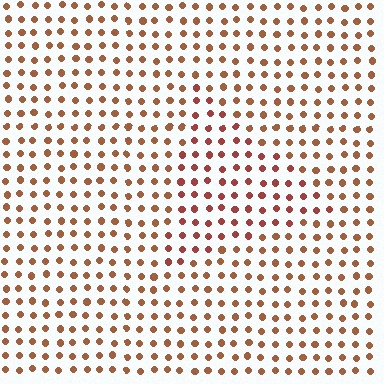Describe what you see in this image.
The image is filled with small brown elements in a uniform arrangement. A triangle-shaped region is visible where the elements are tinted to a slightly different hue, forming a subtle color boundary.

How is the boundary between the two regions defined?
The boundary is defined purely by a slight shift in hue (about 21 degrees). Spacing, size, and orientation are identical on both sides.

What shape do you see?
I see a triangle.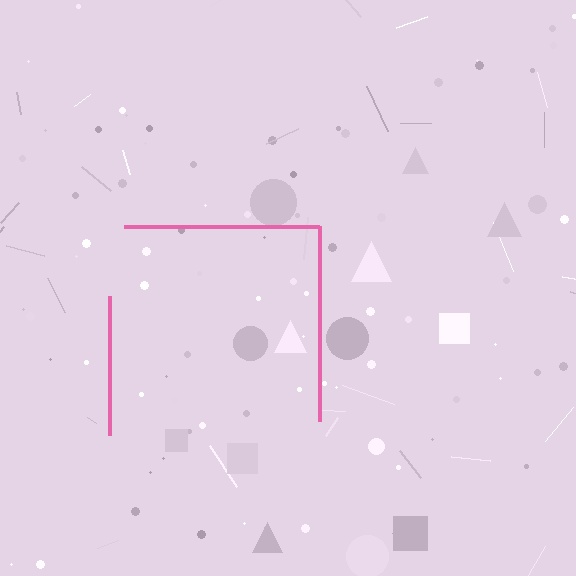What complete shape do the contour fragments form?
The contour fragments form a square.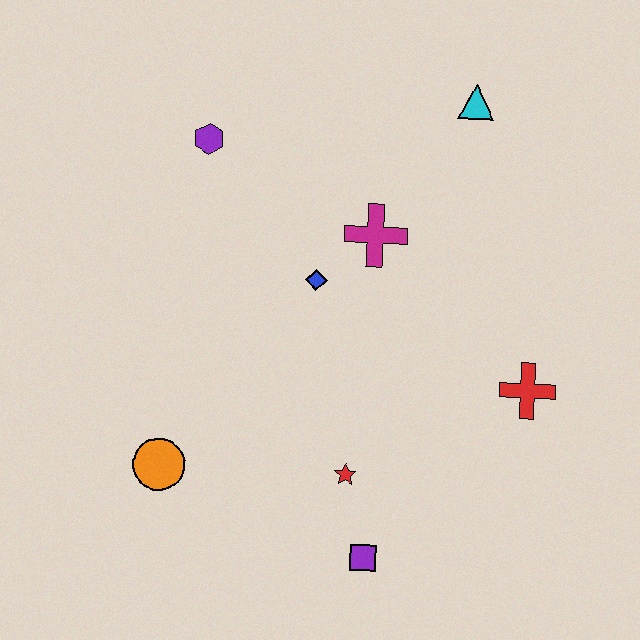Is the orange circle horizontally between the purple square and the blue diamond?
No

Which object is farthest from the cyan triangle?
The orange circle is farthest from the cyan triangle.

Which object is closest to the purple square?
The red star is closest to the purple square.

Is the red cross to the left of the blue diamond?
No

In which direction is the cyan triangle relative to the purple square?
The cyan triangle is above the purple square.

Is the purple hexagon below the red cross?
No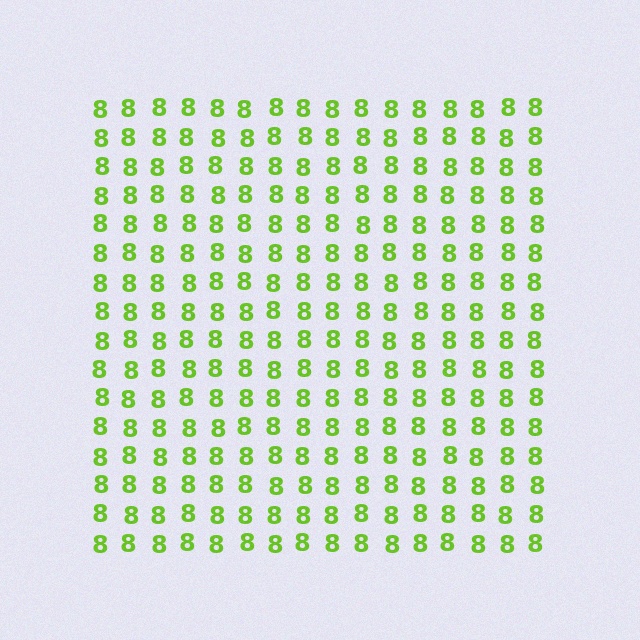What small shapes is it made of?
It is made of small digit 8's.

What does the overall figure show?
The overall figure shows a square.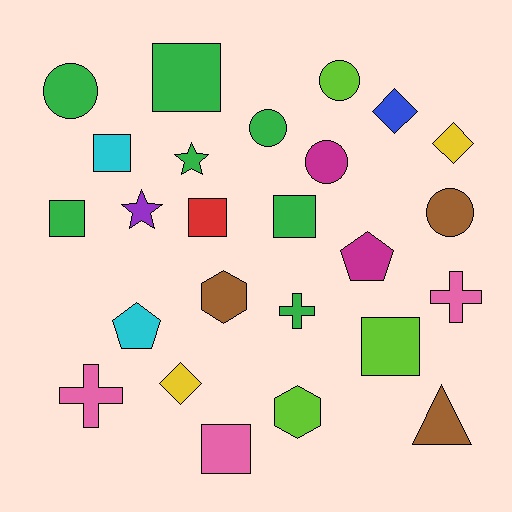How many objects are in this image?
There are 25 objects.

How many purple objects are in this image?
There is 1 purple object.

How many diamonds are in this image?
There are 3 diamonds.